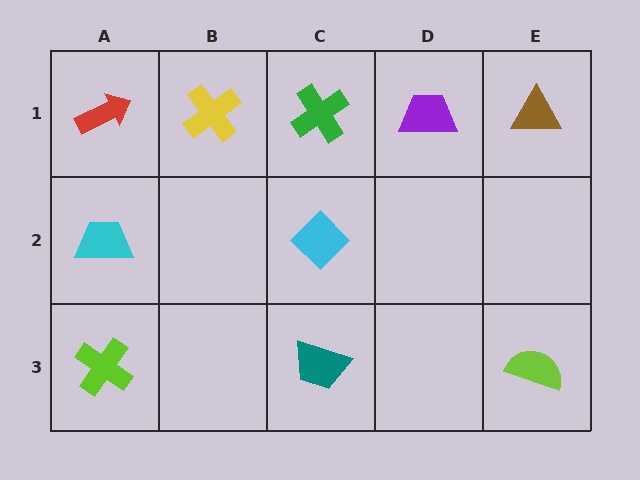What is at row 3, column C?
A teal trapezoid.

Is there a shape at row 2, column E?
No, that cell is empty.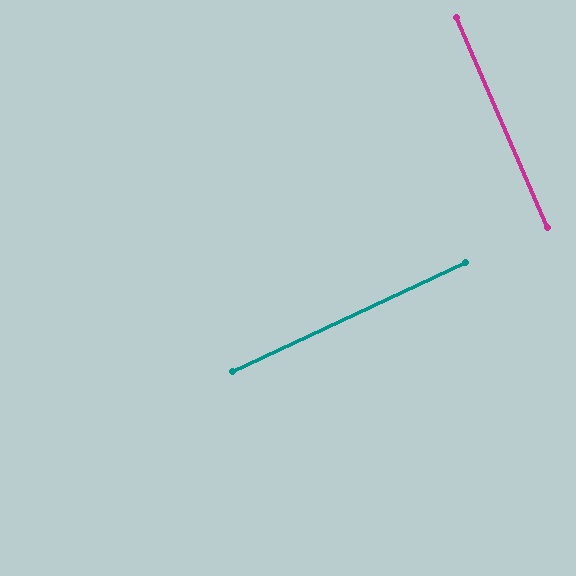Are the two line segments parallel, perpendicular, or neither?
Perpendicular — they meet at approximately 88°.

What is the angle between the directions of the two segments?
Approximately 88 degrees.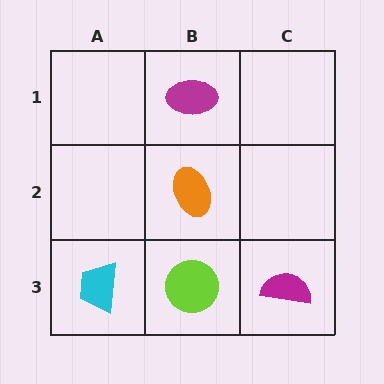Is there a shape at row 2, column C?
No, that cell is empty.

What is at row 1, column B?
A magenta ellipse.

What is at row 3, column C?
A magenta semicircle.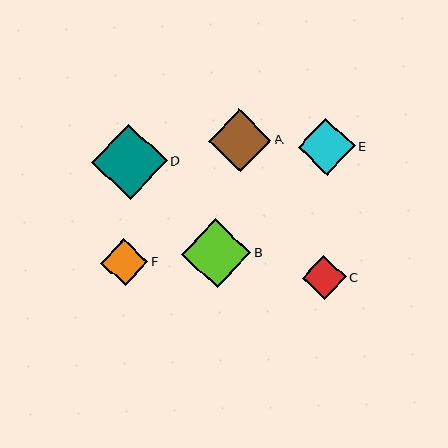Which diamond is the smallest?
Diamond C is the smallest with a size of approximately 44 pixels.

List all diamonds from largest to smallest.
From largest to smallest: D, B, A, E, F, C.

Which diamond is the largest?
Diamond D is the largest with a size of approximately 76 pixels.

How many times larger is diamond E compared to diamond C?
Diamond E is approximately 1.3 times the size of diamond C.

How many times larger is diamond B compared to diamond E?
Diamond B is approximately 1.2 times the size of diamond E.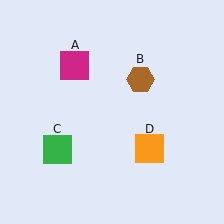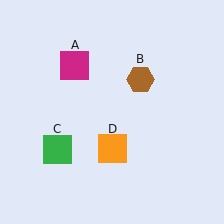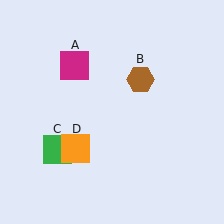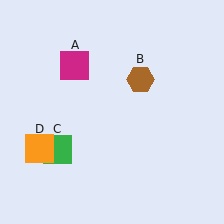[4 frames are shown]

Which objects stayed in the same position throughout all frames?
Magenta square (object A) and brown hexagon (object B) and green square (object C) remained stationary.